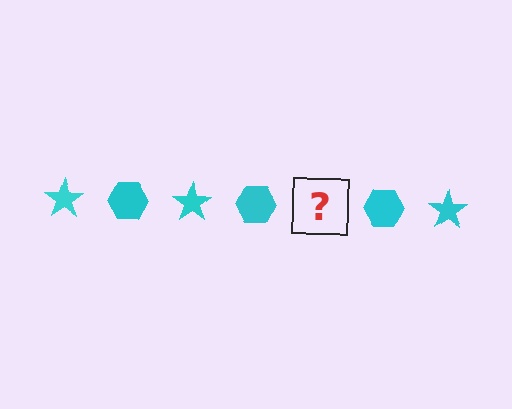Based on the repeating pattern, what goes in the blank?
The blank should be a cyan star.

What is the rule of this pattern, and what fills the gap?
The rule is that the pattern cycles through star, hexagon shapes in cyan. The gap should be filled with a cyan star.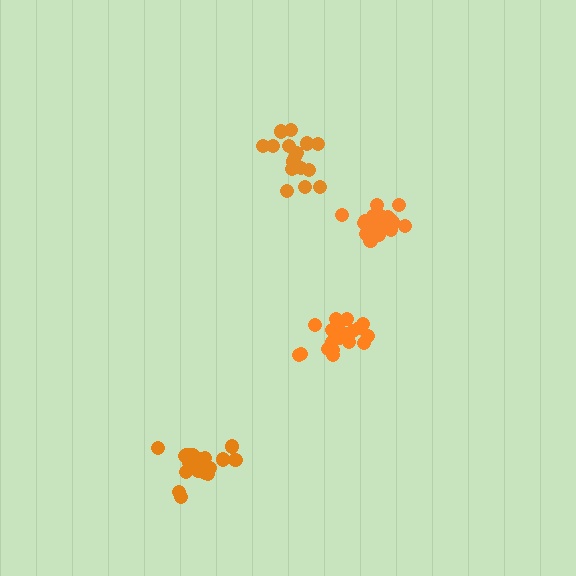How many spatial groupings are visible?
There are 4 spatial groupings.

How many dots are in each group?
Group 1: 21 dots, Group 2: 19 dots, Group 3: 16 dots, Group 4: 21 dots (77 total).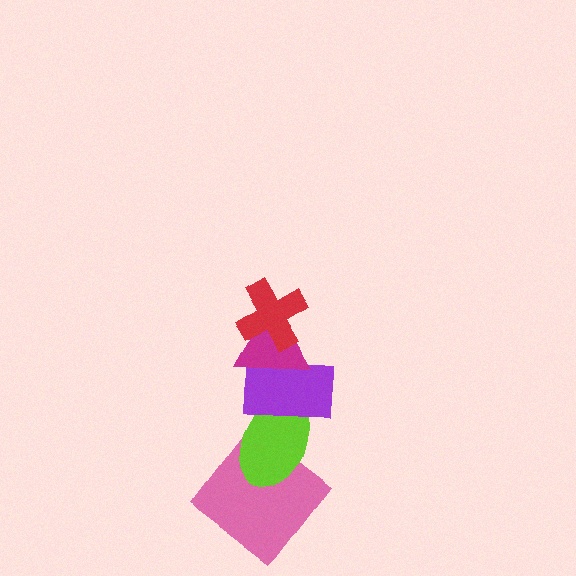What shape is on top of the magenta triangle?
The red cross is on top of the magenta triangle.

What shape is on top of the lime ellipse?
The purple rectangle is on top of the lime ellipse.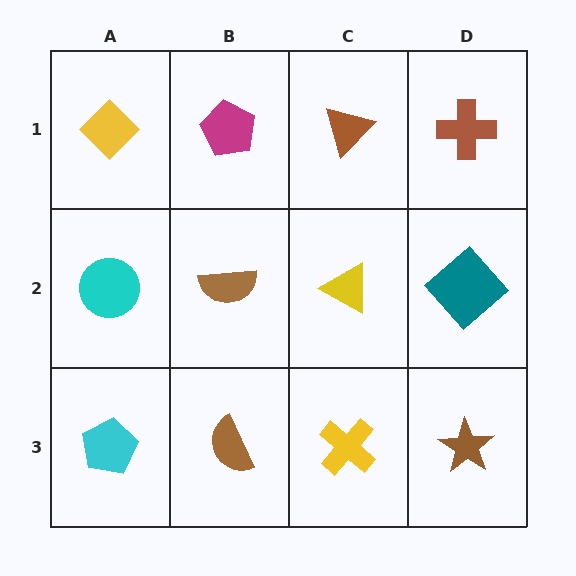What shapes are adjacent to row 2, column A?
A yellow diamond (row 1, column A), a cyan pentagon (row 3, column A), a brown semicircle (row 2, column B).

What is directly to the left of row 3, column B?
A cyan pentagon.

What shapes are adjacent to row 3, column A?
A cyan circle (row 2, column A), a brown semicircle (row 3, column B).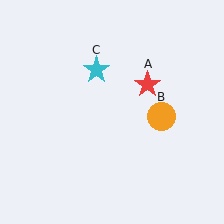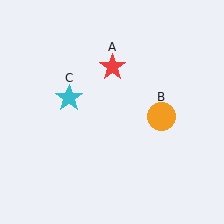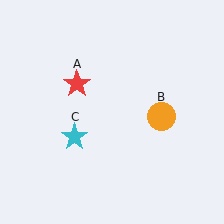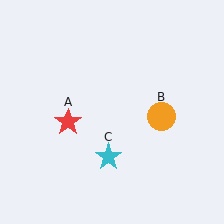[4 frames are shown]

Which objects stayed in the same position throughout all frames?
Orange circle (object B) remained stationary.